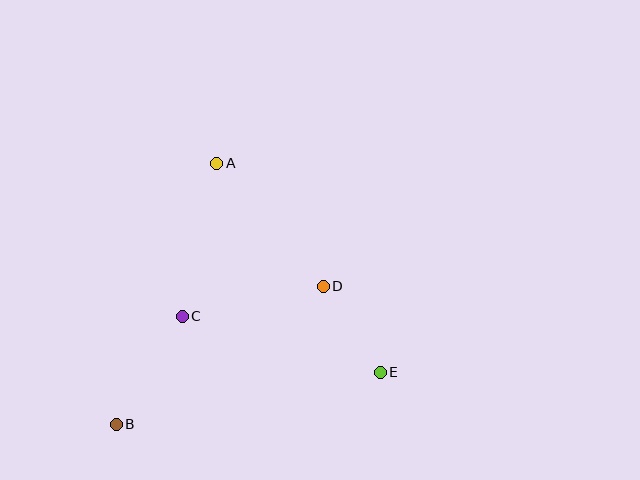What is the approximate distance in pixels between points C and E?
The distance between C and E is approximately 206 pixels.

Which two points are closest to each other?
Points D and E are closest to each other.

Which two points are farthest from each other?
Points A and B are farthest from each other.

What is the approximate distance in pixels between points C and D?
The distance between C and D is approximately 145 pixels.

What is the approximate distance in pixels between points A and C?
The distance between A and C is approximately 157 pixels.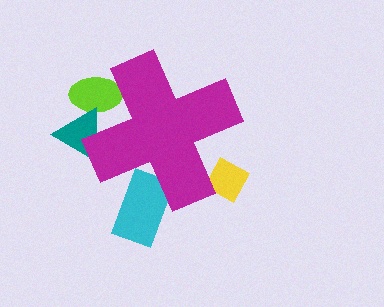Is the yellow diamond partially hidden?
Yes, the yellow diamond is partially hidden behind the magenta cross.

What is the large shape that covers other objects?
A magenta cross.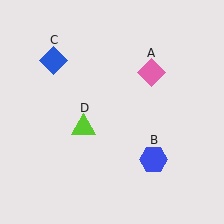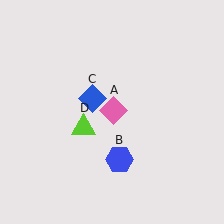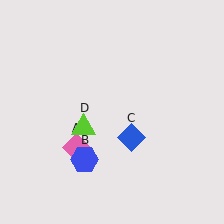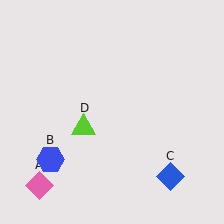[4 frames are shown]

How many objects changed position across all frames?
3 objects changed position: pink diamond (object A), blue hexagon (object B), blue diamond (object C).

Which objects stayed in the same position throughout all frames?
Lime triangle (object D) remained stationary.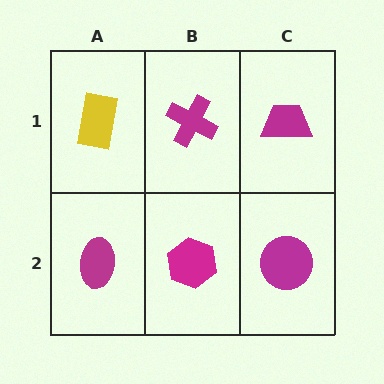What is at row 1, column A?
A yellow rectangle.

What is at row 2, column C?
A magenta circle.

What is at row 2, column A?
A magenta ellipse.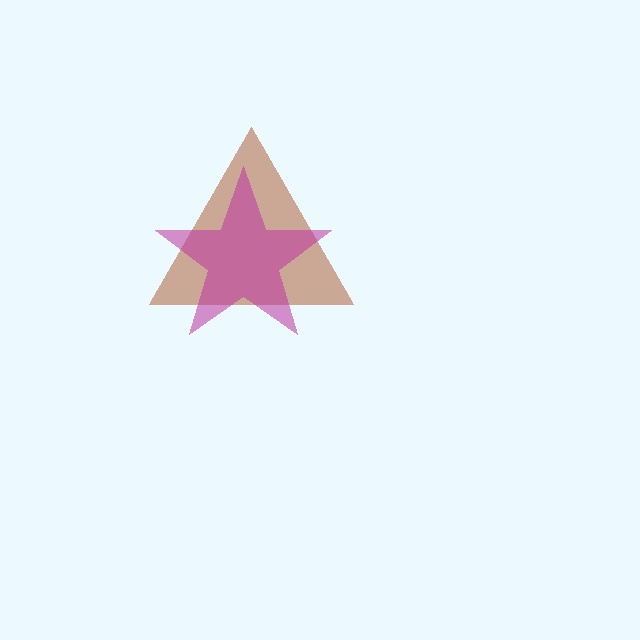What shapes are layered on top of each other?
The layered shapes are: a brown triangle, a magenta star.